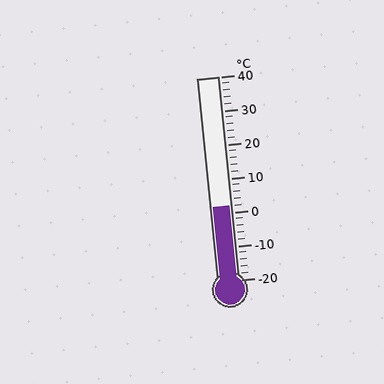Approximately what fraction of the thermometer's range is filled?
The thermometer is filled to approximately 35% of its range.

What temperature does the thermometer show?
The thermometer shows approximately 2°C.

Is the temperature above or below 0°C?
The temperature is above 0°C.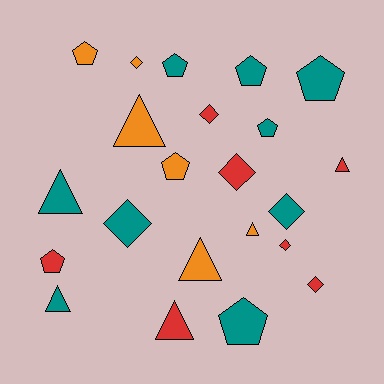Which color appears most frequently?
Teal, with 9 objects.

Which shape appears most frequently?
Pentagon, with 8 objects.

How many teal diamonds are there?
There are 2 teal diamonds.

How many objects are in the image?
There are 22 objects.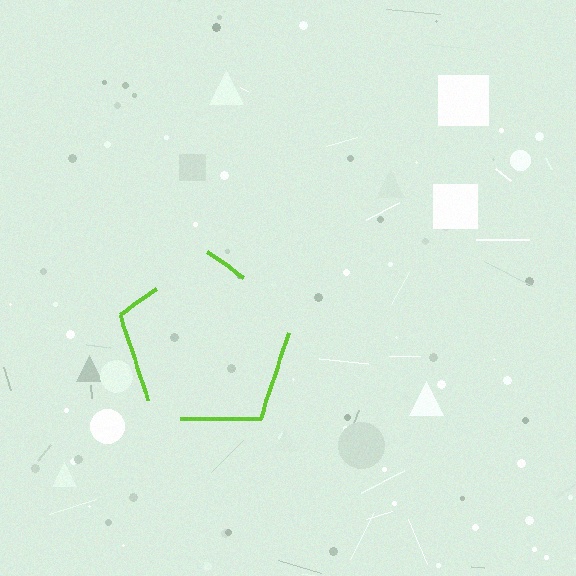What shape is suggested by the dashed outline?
The dashed outline suggests a pentagon.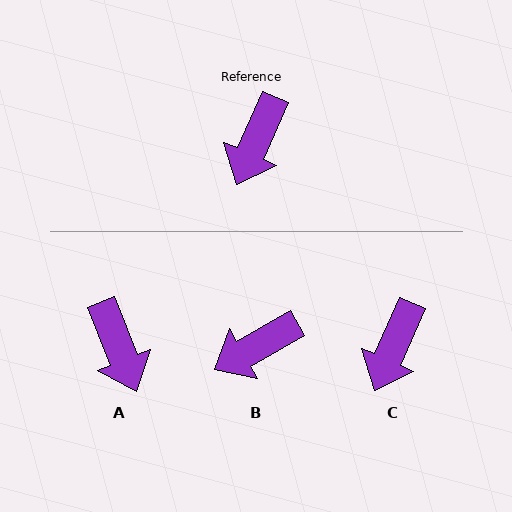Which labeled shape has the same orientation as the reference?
C.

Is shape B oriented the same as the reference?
No, it is off by about 37 degrees.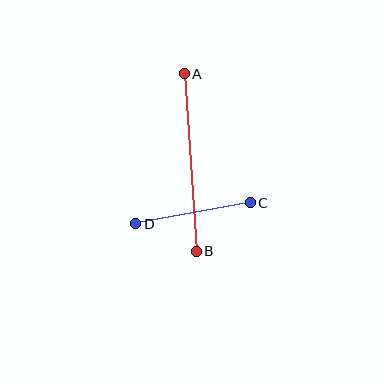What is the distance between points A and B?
The distance is approximately 178 pixels.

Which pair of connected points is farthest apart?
Points A and B are farthest apart.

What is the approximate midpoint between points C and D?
The midpoint is at approximately (193, 213) pixels.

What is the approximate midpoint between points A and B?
The midpoint is at approximately (190, 163) pixels.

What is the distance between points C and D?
The distance is approximately 117 pixels.